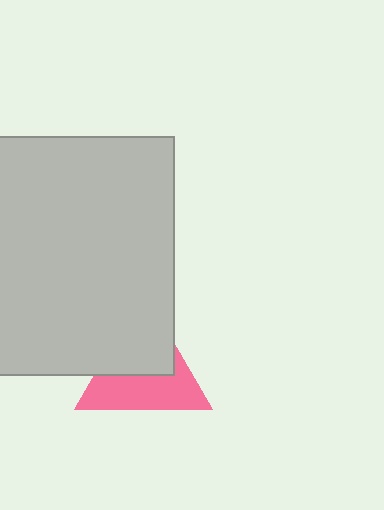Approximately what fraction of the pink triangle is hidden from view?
Roughly 48% of the pink triangle is hidden behind the light gray rectangle.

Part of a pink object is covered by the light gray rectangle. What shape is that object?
It is a triangle.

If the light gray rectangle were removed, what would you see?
You would see the complete pink triangle.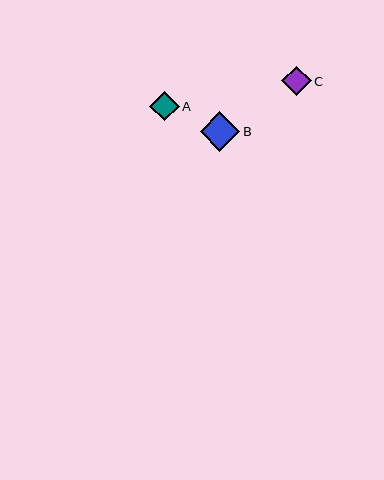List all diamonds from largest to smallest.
From largest to smallest: B, A, C.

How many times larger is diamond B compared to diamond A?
Diamond B is approximately 1.3 times the size of diamond A.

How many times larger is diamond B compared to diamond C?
Diamond B is approximately 1.3 times the size of diamond C.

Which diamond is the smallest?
Diamond C is the smallest with a size of approximately 30 pixels.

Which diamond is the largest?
Diamond B is the largest with a size of approximately 40 pixels.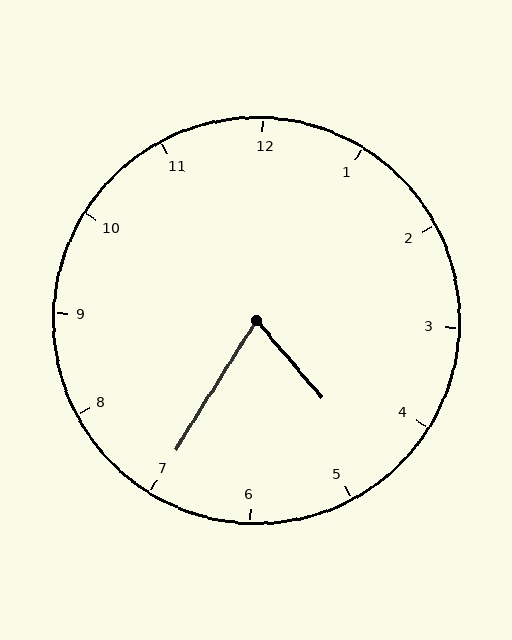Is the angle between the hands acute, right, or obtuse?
It is acute.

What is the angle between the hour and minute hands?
Approximately 72 degrees.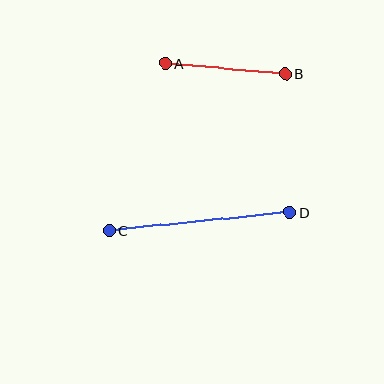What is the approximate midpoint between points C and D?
The midpoint is at approximately (199, 221) pixels.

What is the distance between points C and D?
The distance is approximately 181 pixels.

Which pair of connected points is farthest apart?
Points C and D are farthest apart.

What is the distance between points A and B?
The distance is approximately 120 pixels.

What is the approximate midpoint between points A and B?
The midpoint is at approximately (225, 68) pixels.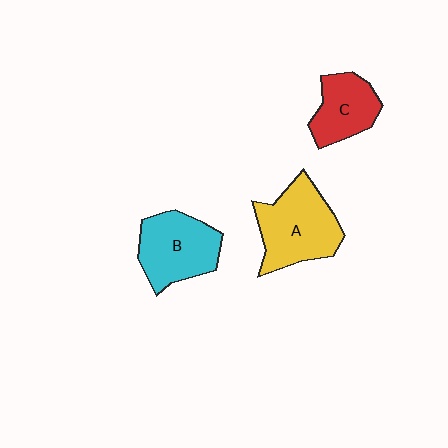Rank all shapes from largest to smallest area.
From largest to smallest: A (yellow), B (cyan), C (red).